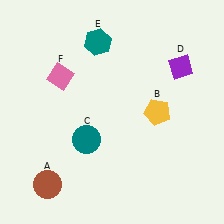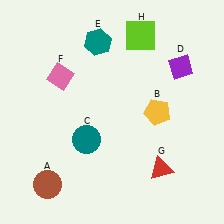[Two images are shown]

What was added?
A red triangle (G), a lime square (H) were added in Image 2.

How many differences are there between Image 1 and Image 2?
There are 2 differences between the two images.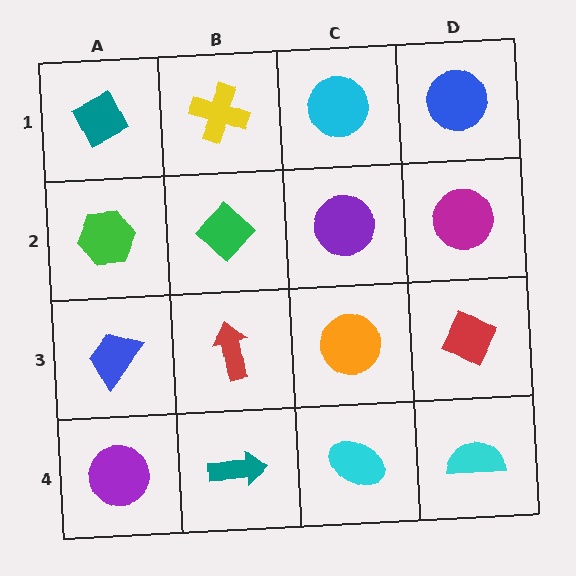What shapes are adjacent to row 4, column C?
An orange circle (row 3, column C), a teal arrow (row 4, column B), a cyan semicircle (row 4, column D).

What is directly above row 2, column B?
A yellow cross.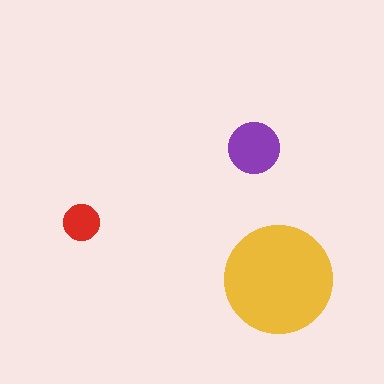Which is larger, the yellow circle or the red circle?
The yellow one.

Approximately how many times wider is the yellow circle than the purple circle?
About 2 times wider.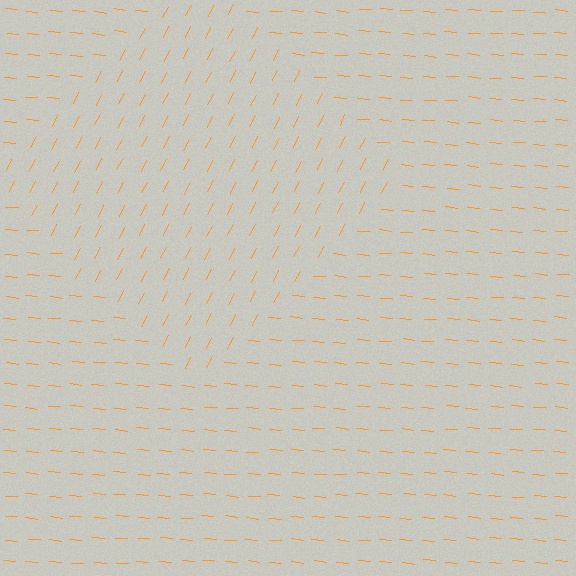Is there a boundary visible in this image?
Yes, there is a texture boundary formed by a change in line orientation.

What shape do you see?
I see a diamond.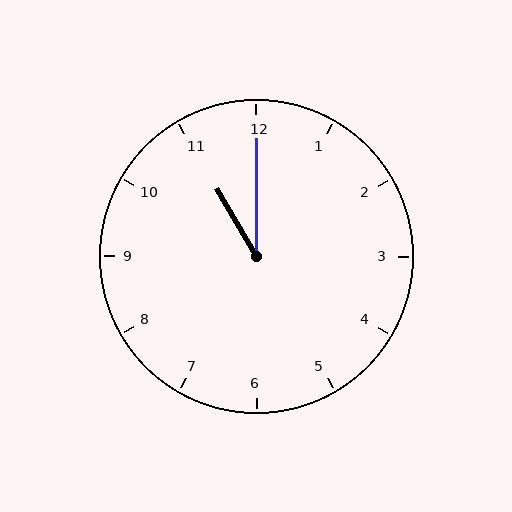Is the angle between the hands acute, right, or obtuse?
It is acute.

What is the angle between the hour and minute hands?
Approximately 30 degrees.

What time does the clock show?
11:00.